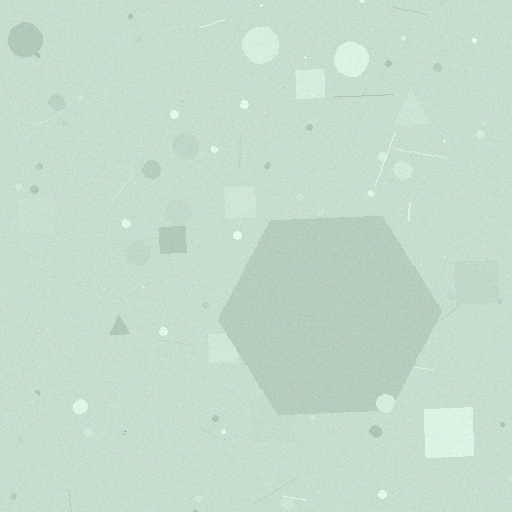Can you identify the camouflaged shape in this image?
The camouflaged shape is a hexagon.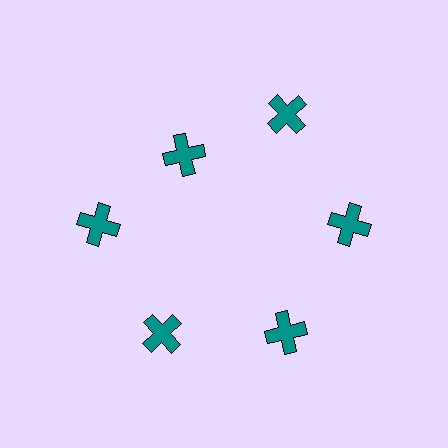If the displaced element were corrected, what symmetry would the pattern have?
It would have 6-fold rotational symmetry — the pattern would map onto itself every 60 degrees.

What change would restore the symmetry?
The symmetry would be restored by moving it outward, back onto the ring so that all 6 crosses sit at equal angles and equal distance from the center.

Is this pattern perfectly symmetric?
No. The 6 teal crosses are arranged in a ring, but one element near the 11 o'clock position is pulled inward toward the center, breaking the 6-fold rotational symmetry.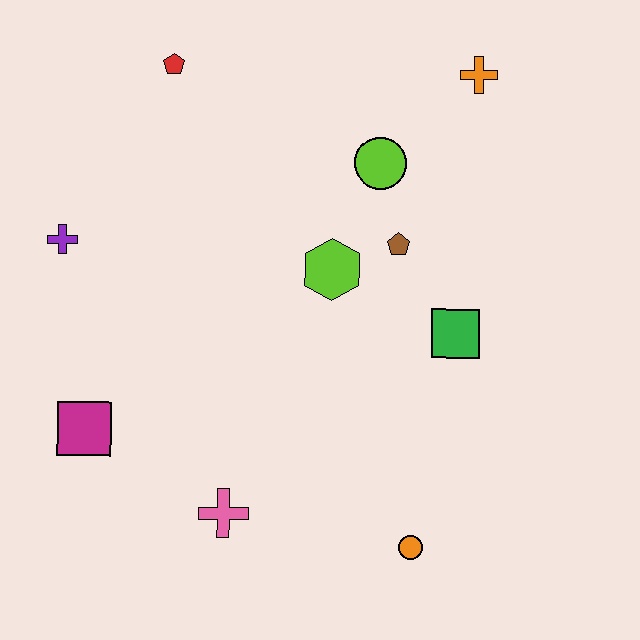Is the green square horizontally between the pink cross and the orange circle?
No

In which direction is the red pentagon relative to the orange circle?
The red pentagon is above the orange circle.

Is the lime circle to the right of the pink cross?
Yes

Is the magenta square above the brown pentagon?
No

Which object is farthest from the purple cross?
The orange circle is farthest from the purple cross.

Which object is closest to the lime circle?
The brown pentagon is closest to the lime circle.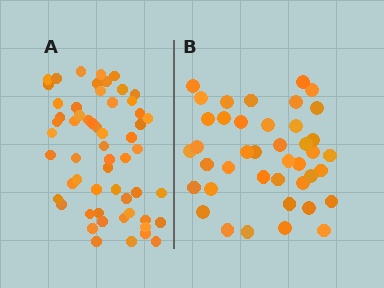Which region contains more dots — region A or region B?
Region A (the left region) has more dots.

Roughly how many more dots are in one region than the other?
Region A has approximately 15 more dots than region B.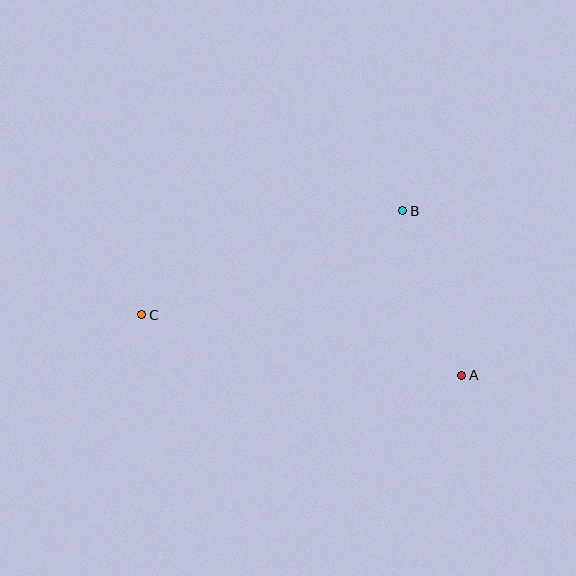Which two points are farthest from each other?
Points A and C are farthest from each other.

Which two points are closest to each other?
Points A and B are closest to each other.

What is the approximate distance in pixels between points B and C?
The distance between B and C is approximately 281 pixels.